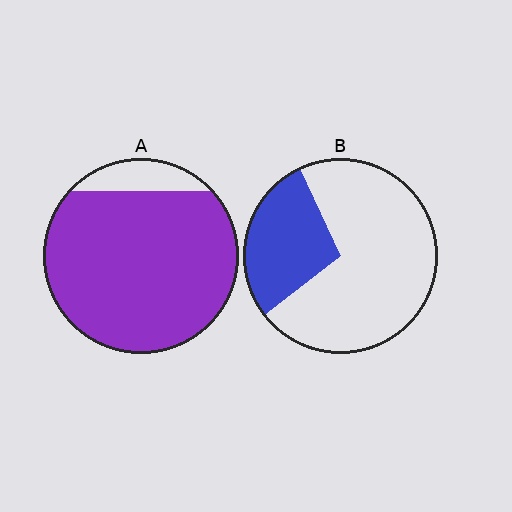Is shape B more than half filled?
No.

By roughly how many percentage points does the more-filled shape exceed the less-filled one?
By roughly 60 percentage points (A over B).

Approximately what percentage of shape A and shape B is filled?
A is approximately 90% and B is approximately 30%.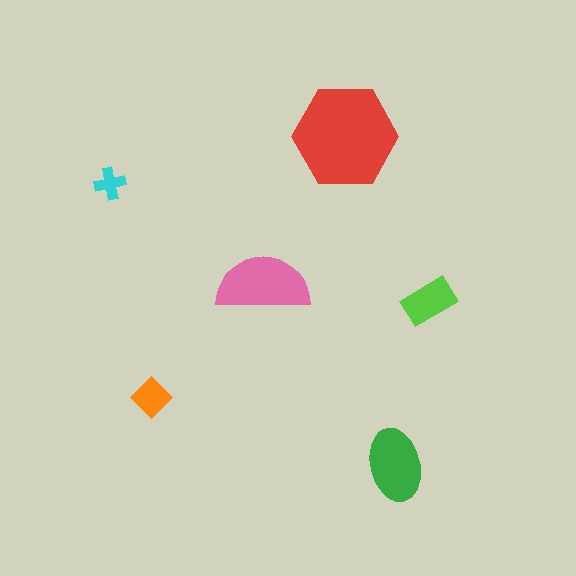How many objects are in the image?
There are 6 objects in the image.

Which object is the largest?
The red hexagon.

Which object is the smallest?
The cyan cross.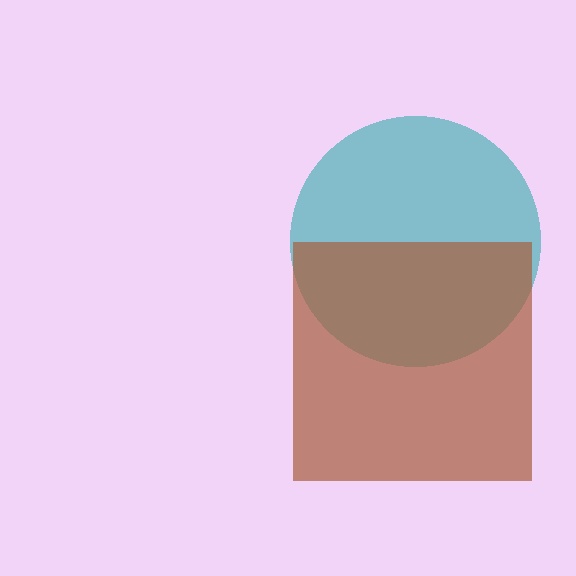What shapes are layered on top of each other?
The layered shapes are: a teal circle, a brown square.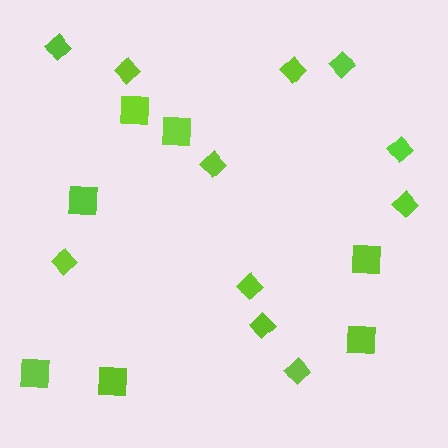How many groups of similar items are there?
There are 2 groups: one group of squares (7) and one group of diamonds (11).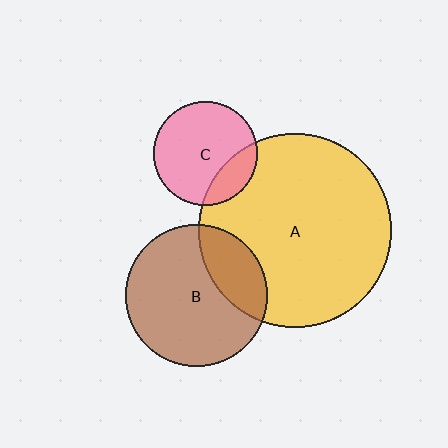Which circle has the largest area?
Circle A (yellow).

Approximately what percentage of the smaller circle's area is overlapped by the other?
Approximately 25%.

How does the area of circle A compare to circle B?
Approximately 1.9 times.